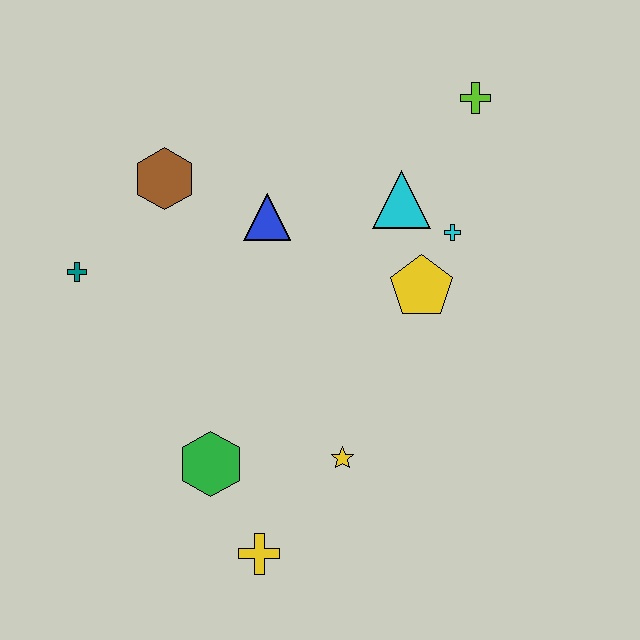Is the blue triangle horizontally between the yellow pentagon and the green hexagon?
Yes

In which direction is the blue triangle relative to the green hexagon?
The blue triangle is above the green hexagon.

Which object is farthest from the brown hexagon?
The yellow cross is farthest from the brown hexagon.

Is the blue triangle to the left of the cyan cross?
Yes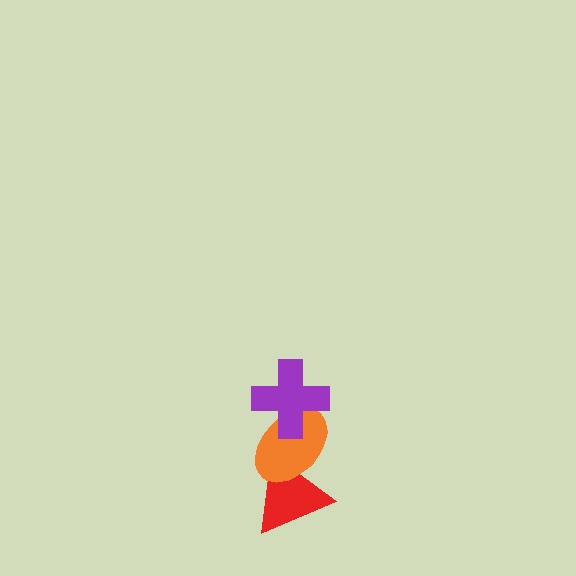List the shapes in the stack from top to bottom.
From top to bottom: the purple cross, the orange ellipse, the red triangle.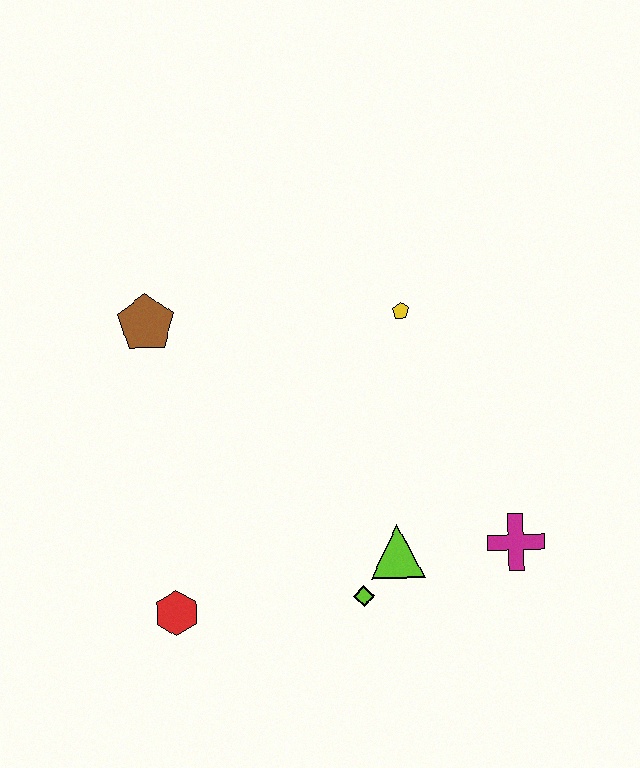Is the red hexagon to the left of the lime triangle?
Yes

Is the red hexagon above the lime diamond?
No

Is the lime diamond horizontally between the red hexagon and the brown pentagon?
No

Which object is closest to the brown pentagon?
The yellow pentagon is closest to the brown pentagon.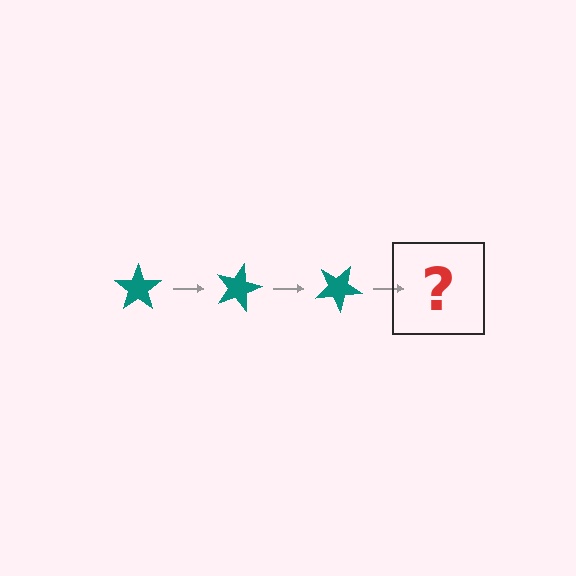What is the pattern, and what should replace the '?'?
The pattern is that the star rotates 15 degrees each step. The '?' should be a teal star rotated 45 degrees.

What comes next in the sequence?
The next element should be a teal star rotated 45 degrees.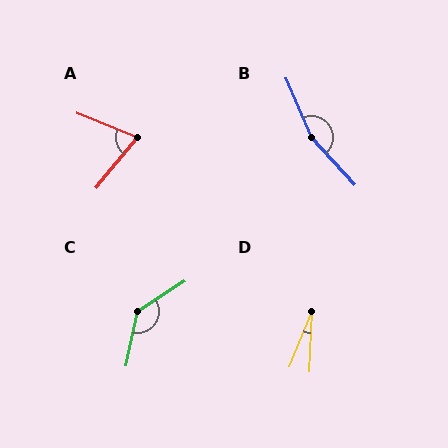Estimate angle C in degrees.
Approximately 134 degrees.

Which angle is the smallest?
D, at approximately 20 degrees.